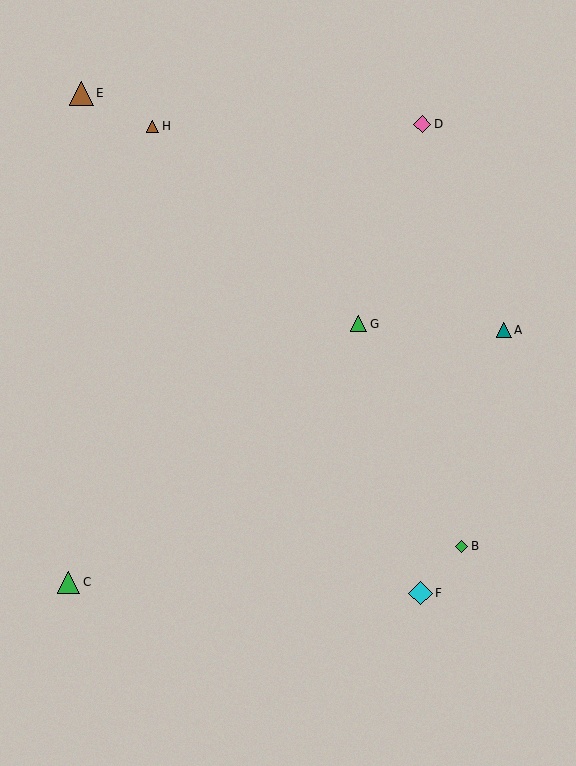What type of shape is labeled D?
Shape D is a pink diamond.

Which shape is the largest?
The brown triangle (labeled E) is the largest.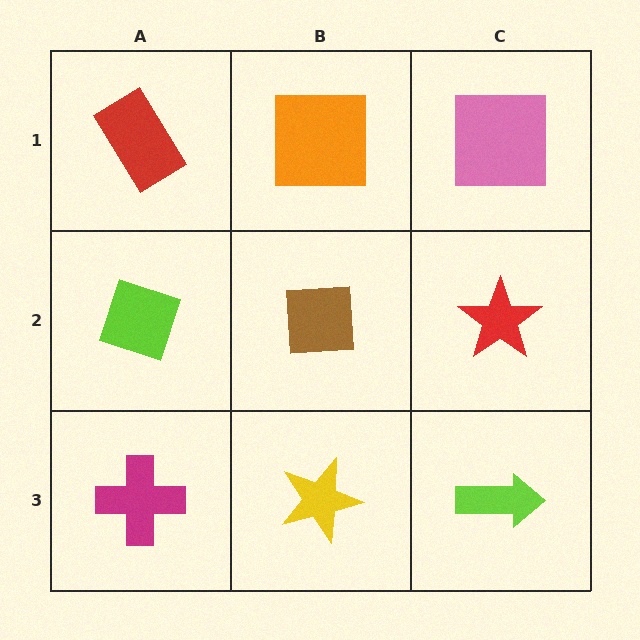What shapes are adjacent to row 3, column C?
A red star (row 2, column C), a yellow star (row 3, column B).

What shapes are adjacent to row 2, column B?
An orange square (row 1, column B), a yellow star (row 3, column B), a lime diamond (row 2, column A), a red star (row 2, column C).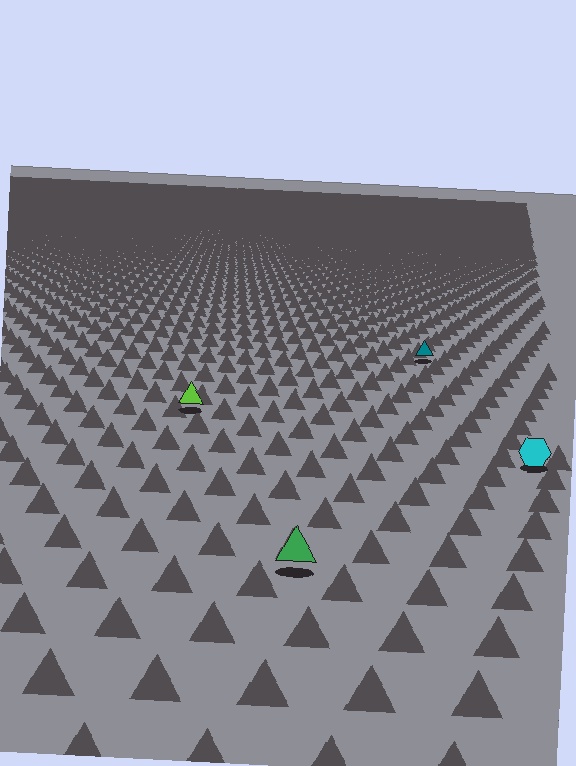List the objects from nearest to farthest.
From nearest to farthest: the green triangle, the cyan hexagon, the lime triangle, the teal triangle.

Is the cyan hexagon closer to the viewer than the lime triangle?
Yes. The cyan hexagon is closer — you can tell from the texture gradient: the ground texture is coarser near it.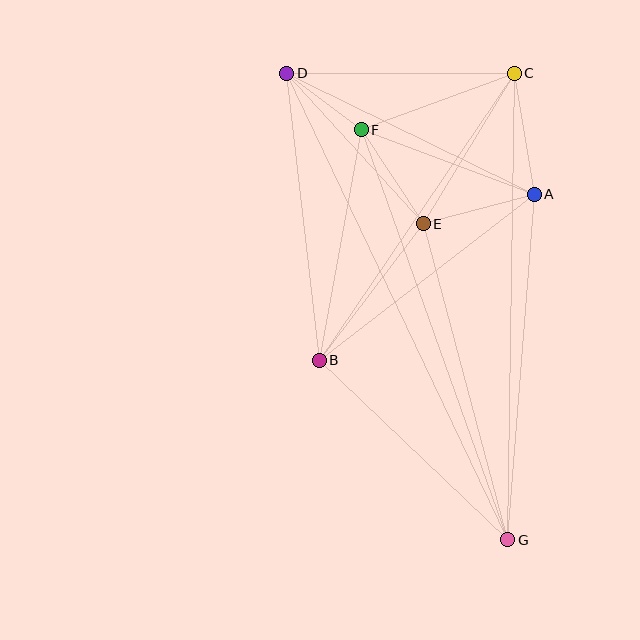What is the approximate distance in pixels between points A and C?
The distance between A and C is approximately 123 pixels.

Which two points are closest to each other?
Points D and F are closest to each other.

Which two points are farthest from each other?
Points D and G are farthest from each other.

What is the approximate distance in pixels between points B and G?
The distance between B and G is approximately 260 pixels.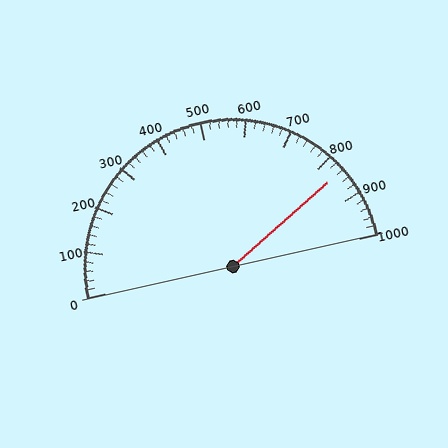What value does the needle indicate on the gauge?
The needle indicates approximately 840.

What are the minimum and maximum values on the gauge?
The gauge ranges from 0 to 1000.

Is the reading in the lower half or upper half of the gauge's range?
The reading is in the upper half of the range (0 to 1000).